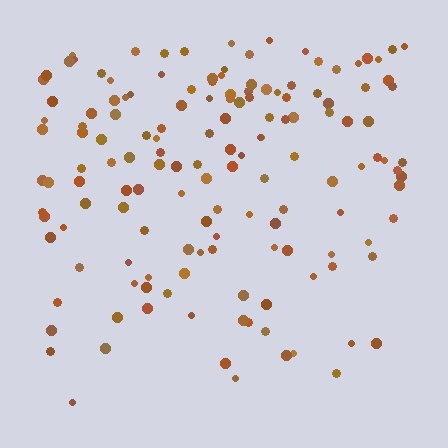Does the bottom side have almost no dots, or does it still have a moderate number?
Still a moderate number, just noticeably fewer than the top.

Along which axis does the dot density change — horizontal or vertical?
Vertical.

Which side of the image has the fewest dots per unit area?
The bottom.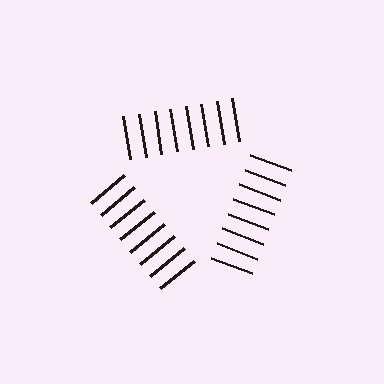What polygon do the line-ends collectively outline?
An illusory triangle — the line segments terminate on its edges but no continuous stroke is drawn.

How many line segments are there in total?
24 — 8 along each of the 3 edges.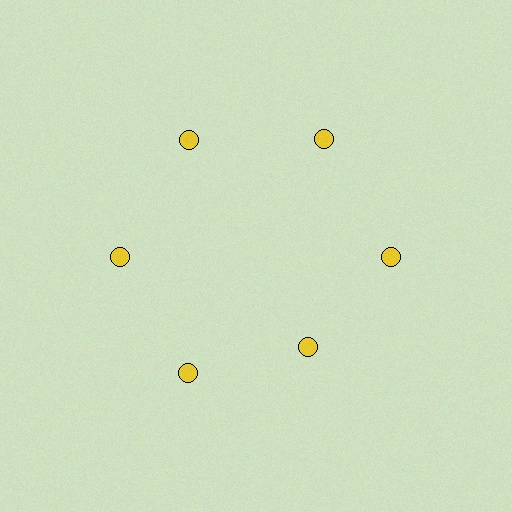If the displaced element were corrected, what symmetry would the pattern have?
It would have 6-fold rotational symmetry — the pattern would map onto itself every 60 degrees.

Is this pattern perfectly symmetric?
No. The 6 yellow circles are arranged in a ring, but one element near the 5 o'clock position is pulled inward toward the center, breaking the 6-fold rotational symmetry.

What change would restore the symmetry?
The symmetry would be restored by moving it outward, back onto the ring so that all 6 circles sit at equal angles and equal distance from the center.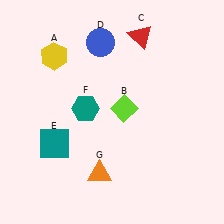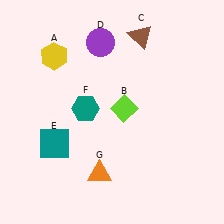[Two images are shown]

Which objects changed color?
C changed from red to brown. D changed from blue to purple.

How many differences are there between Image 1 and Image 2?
There are 2 differences between the two images.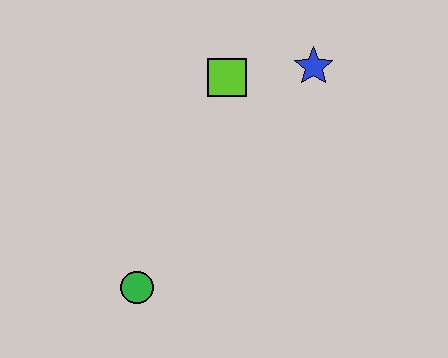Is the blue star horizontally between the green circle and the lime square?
No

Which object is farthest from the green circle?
The blue star is farthest from the green circle.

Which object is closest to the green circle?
The lime square is closest to the green circle.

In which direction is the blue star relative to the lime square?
The blue star is to the right of the lime square.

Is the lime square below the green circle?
No